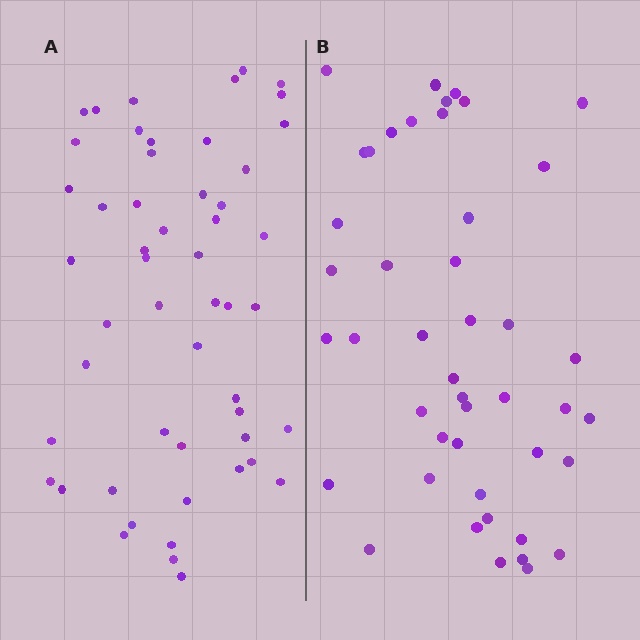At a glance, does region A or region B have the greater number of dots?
Region A (the left region) has more dots.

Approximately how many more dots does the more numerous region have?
Region A has roughly 8 or so more dots than region B.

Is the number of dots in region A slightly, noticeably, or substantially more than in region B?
Region A has only slightly more — the two regions are fairly close. The ratio is roughly 1.2 to 1.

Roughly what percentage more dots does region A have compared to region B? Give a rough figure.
About 15% more.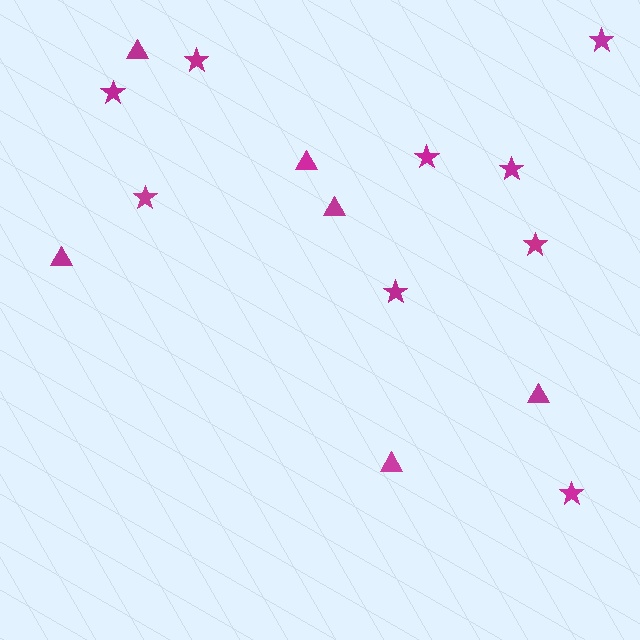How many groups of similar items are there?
There are 2 groups: one group of triangles (6) and one group of stars (9).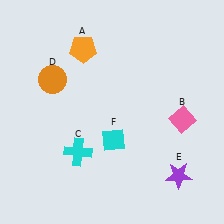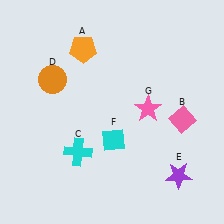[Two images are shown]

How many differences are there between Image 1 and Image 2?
There is 1 difference between the two images.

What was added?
A pink star (G) was added in Image 2.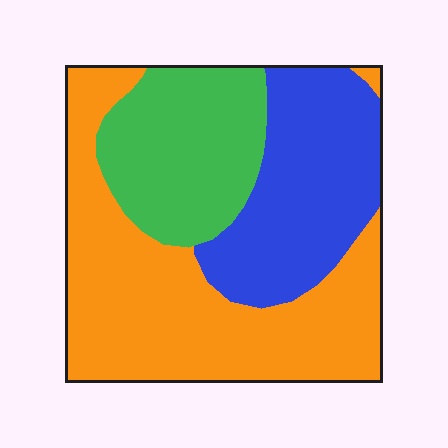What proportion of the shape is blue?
Blue takes up about one quarter (1/4) of the shape.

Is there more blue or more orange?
Orange.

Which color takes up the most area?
Orange, at roughly 45%.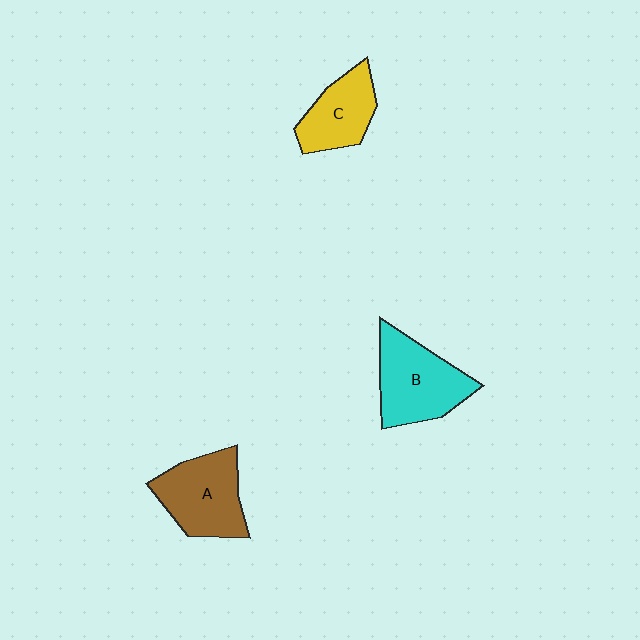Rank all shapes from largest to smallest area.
From largest to smallest: B (cyan), A (brown), C (yellow).